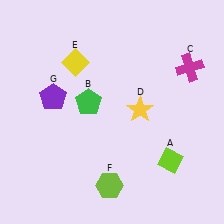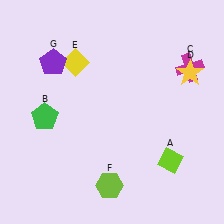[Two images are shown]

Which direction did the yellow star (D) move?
The yellow star (D) moved right.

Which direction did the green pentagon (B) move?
The green pentagon (B) moved left.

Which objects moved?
The objects that moved are: the green pentagon (B), the yellow star (D), the purple pentagon (G).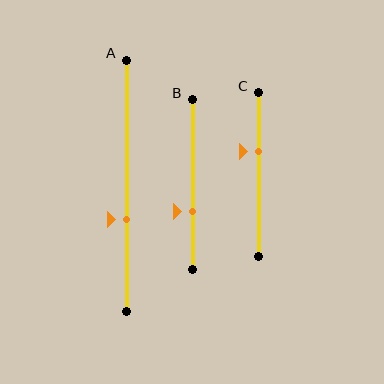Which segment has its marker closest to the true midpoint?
Segment A has its marker closest to the true midpoint.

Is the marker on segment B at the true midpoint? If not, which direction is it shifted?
No, the marker on segment B is shifted downward by about 16% of the segment length.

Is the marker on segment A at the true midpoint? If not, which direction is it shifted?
No, the marker on segment A is shifted downward by about 13% of the segment length.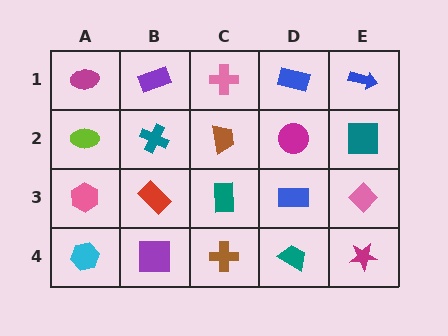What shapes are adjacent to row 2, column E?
A blue arrow (row 1, column E), a pink diamond (row 3, column E), a magenta circle (row 2, column D).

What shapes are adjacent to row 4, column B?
A red rectangle (row 3, column B), a cyan hexagon (row 4, column A), a brown cross (row 4, column C).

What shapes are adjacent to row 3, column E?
A teal square (row 2, column E), a magenta star (row 4, column E), a blue rectangle (row 3, column D).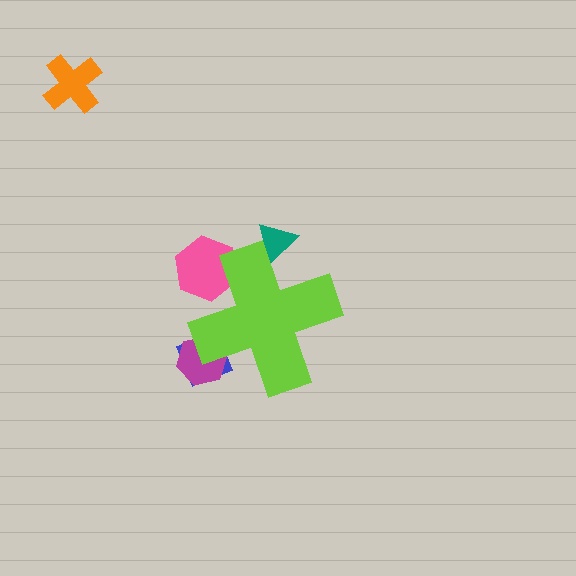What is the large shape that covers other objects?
A lime cross.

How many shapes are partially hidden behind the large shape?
4 shapes are partially hidden.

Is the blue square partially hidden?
Yes, the blue square is partially hidden behind the lime cross.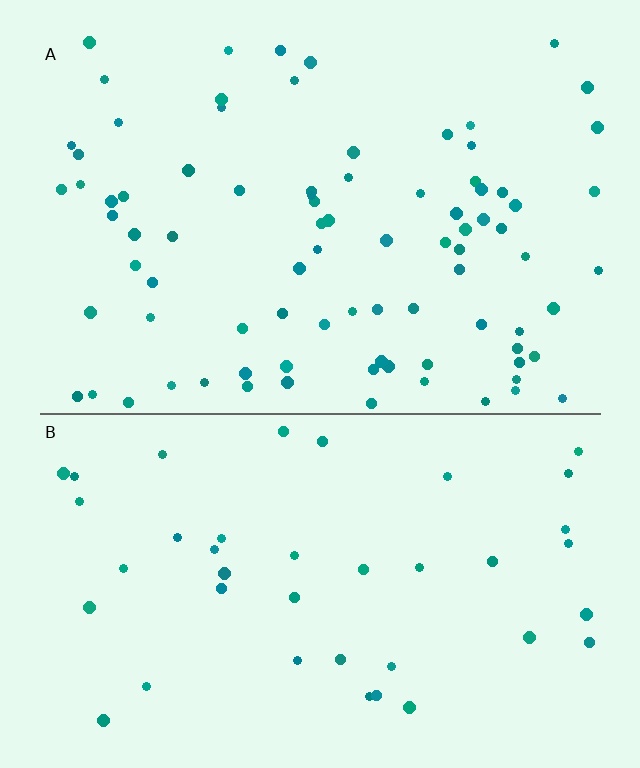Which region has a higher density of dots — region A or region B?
A (the top).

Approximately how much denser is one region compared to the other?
Approximately 2.1× — region A over region B.